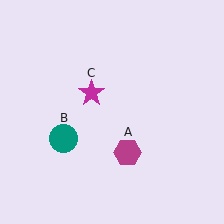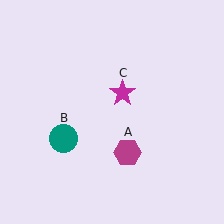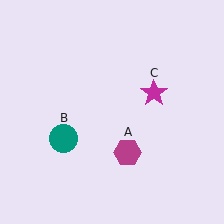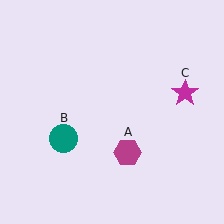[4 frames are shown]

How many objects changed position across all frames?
1 object changed position: magenta star (object C).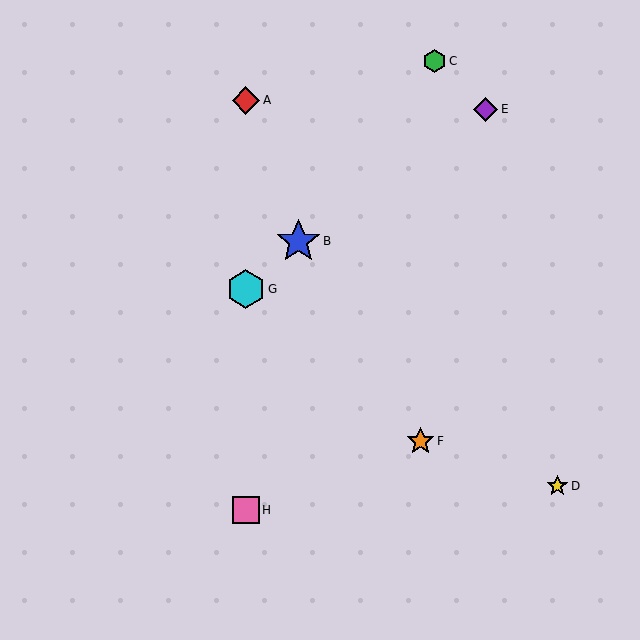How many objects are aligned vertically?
3 objects (A, G, H) are aligned vertically.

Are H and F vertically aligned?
No, H is at x≈246 and F is at x≈420.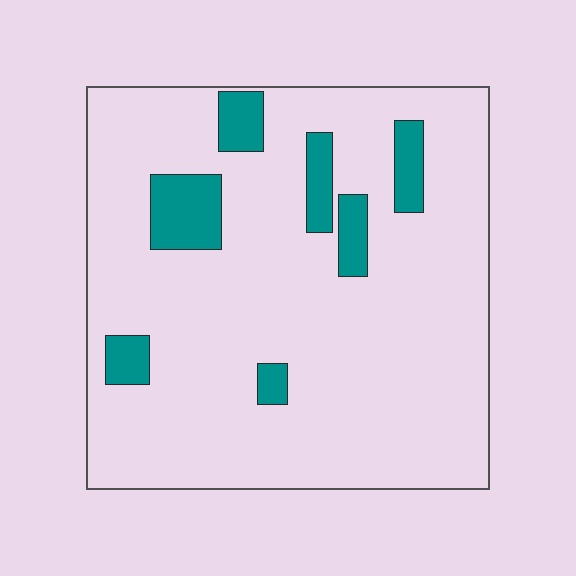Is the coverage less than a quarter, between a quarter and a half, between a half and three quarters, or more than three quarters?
Less than a quarter.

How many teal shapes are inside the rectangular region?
7.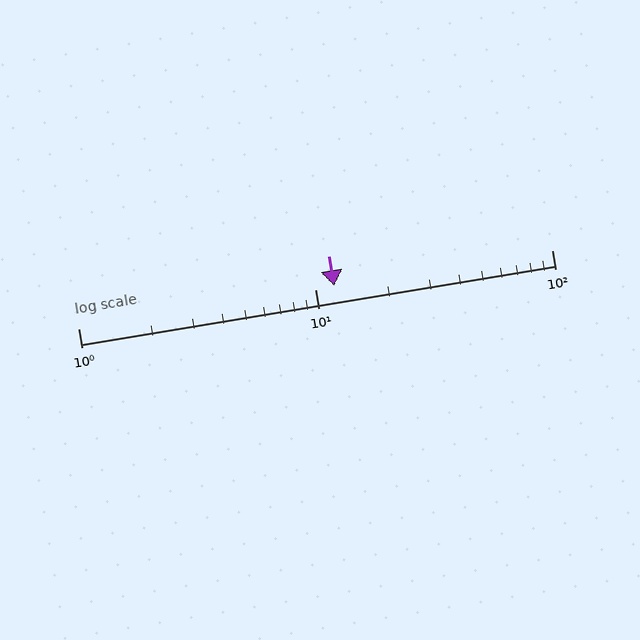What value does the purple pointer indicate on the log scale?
The pointer indicates approximately 12.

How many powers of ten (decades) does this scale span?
The scale spans 2 decades, from 1 to 100.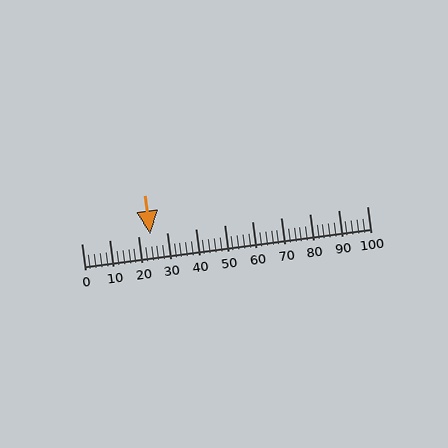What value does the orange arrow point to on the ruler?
The orange arrow points to approximately 24.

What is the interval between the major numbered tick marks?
The major tick marks are spaced 10 units apart.